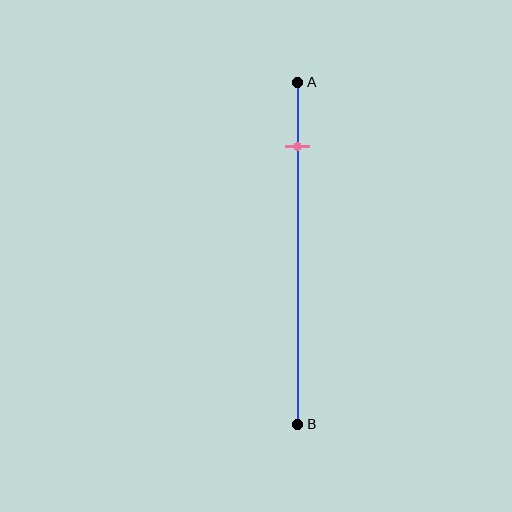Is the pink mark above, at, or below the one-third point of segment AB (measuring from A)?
The pink mark is above the one-third point of segment AB.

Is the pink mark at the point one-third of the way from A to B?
No, the mark is at about 20% from A, not at the 33% one-third point.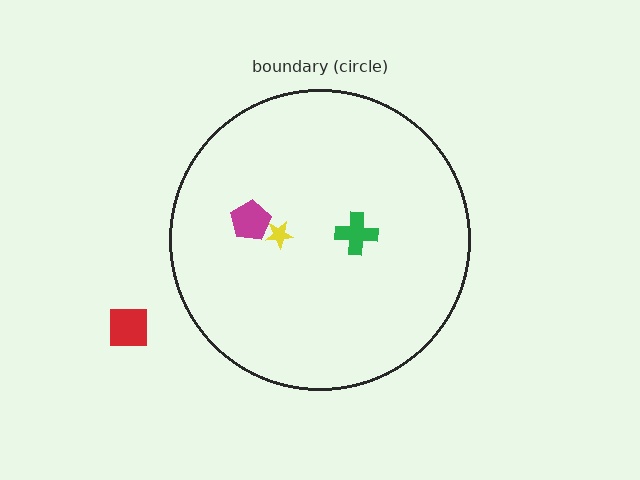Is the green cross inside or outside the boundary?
Inside.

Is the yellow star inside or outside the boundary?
Inside.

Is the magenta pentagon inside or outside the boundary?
Inside.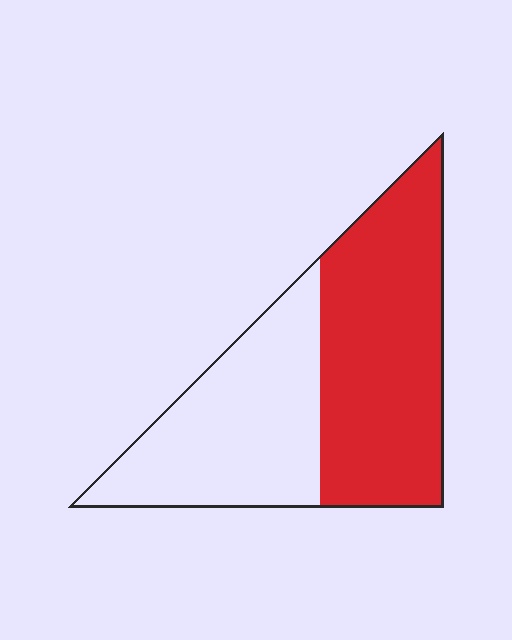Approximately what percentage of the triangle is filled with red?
Approximately 55%.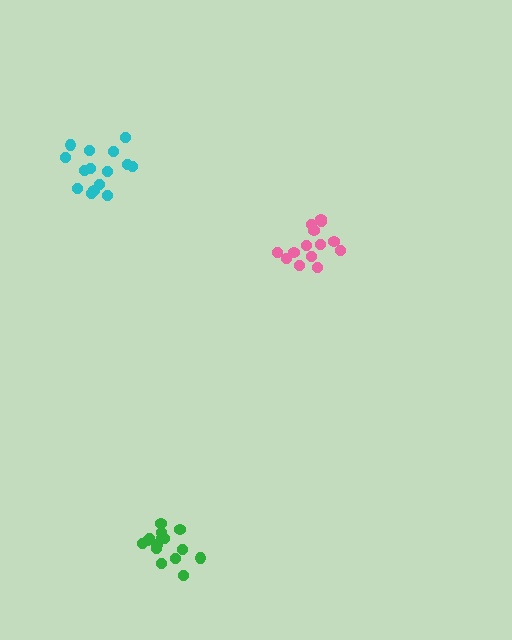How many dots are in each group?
Group 1: 15 dots, Group 2: 15 dots, Group 3: 14 dots (44 total).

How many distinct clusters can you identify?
There are 3 distinct clusters.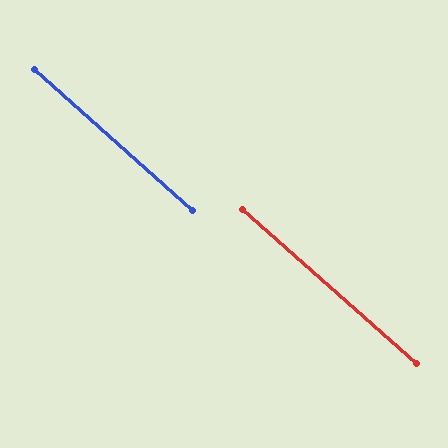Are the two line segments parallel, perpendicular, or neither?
Parallel — their directions differ by only 0.4°.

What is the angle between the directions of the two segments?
Approximately 0 degrees.